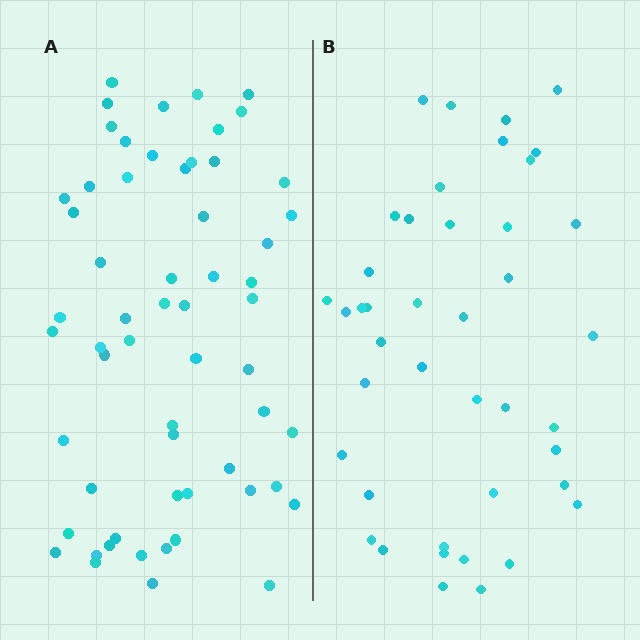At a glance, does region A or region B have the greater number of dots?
Region A (the left region) has more dots.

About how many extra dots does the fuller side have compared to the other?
Region A has approximately 15 more dots than region B.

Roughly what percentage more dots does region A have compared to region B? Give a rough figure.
About 40% more.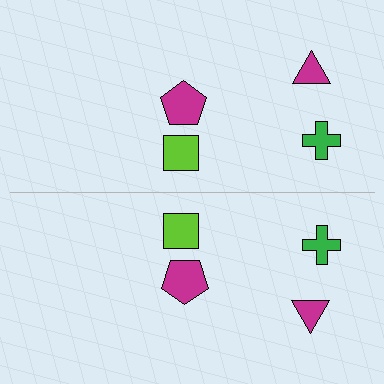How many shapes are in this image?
There are 8 shapes in this image.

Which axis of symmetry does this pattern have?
The pattern has a horizontal axis of symmetry running through the center of the image.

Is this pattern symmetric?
Yes, this pattern has bilateral (reflection) symmetry.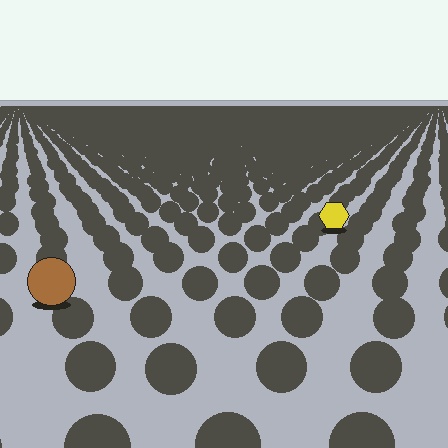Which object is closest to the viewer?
The brown circle is closest. The texture marks near it are larger and more spread out.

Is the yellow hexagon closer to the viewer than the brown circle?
No. The brown circle is closer — you can tell from the texture gradient: the ground texture is coarser near it.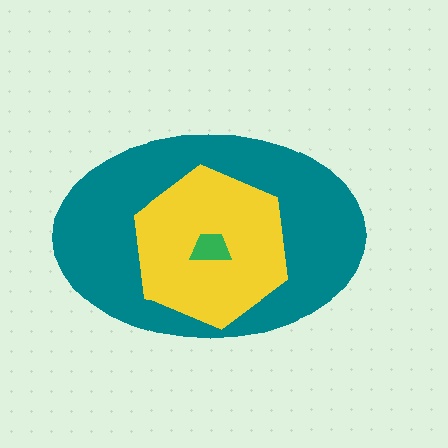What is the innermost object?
The green trapezoid.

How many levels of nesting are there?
3.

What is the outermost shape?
The teal ellipse.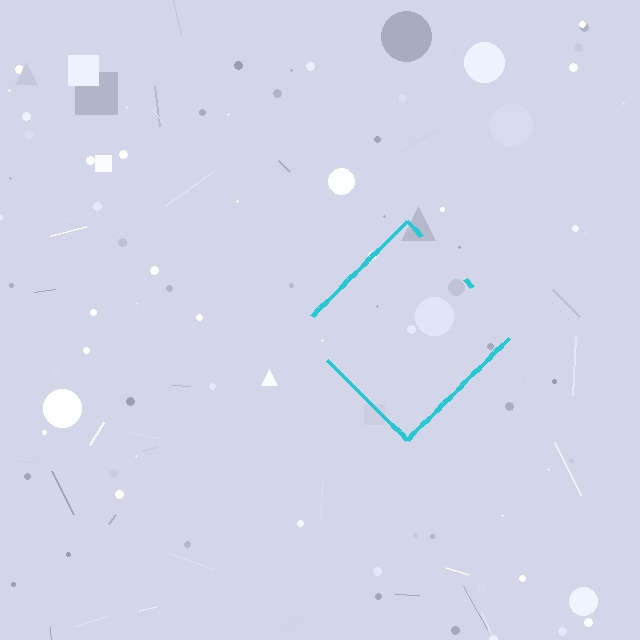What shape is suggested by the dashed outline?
The dashed outline suggests a diamond.